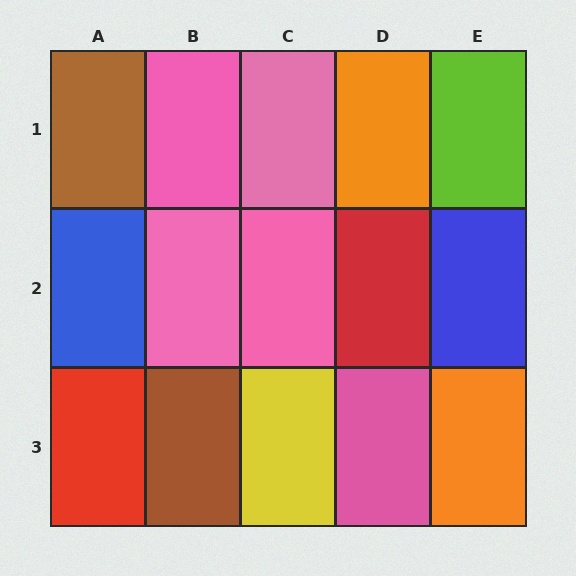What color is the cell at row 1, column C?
Pink.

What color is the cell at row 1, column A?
Brown.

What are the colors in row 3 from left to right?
Red, brown, yellow, pink, orange.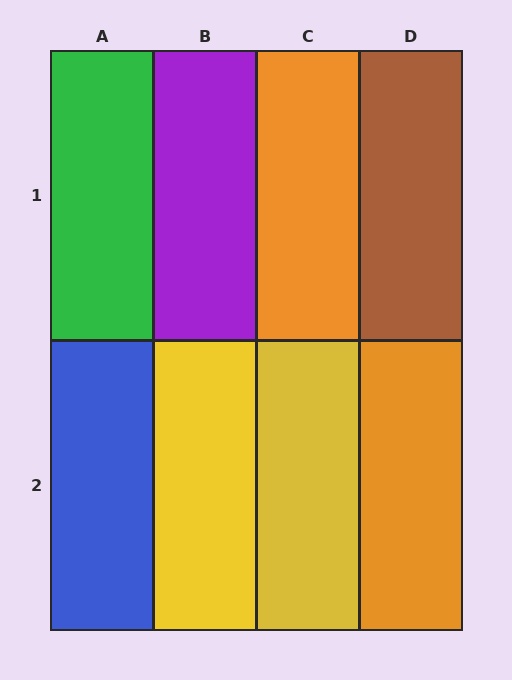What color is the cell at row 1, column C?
Orange.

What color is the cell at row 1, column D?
Brown.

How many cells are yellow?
2 cells are yellow.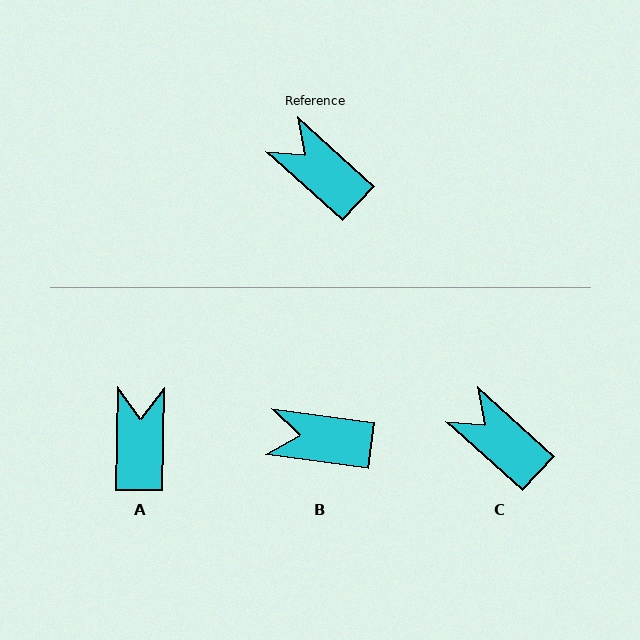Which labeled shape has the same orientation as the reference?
C.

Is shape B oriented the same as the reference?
No, it is off by about 34 degrees.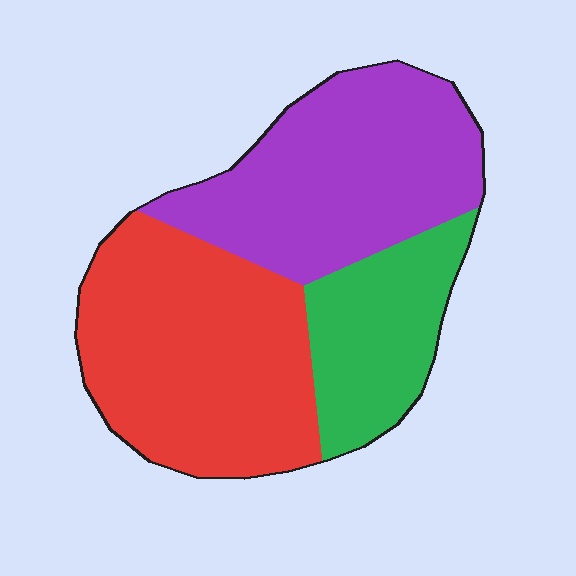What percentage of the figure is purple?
Purple takes up about three eighths (3/8) of the figure.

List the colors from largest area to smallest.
From largest to smallest: red, purple, green.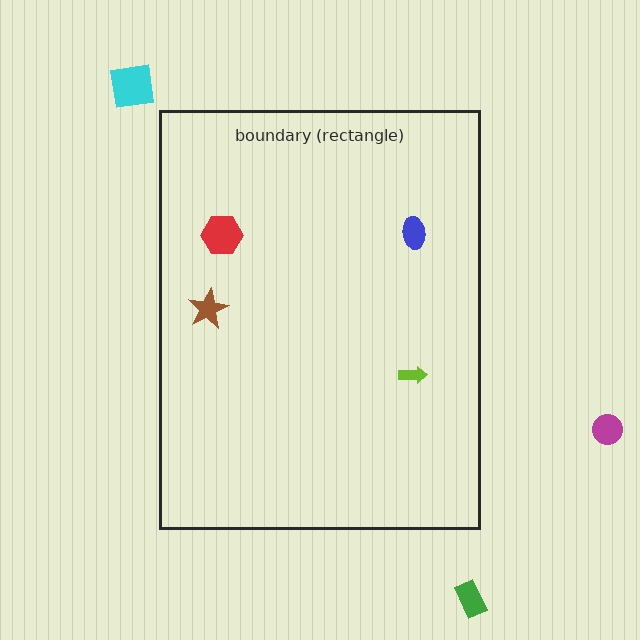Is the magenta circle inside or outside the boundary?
Outside.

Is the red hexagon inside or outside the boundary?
Inside.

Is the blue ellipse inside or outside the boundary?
Inside.